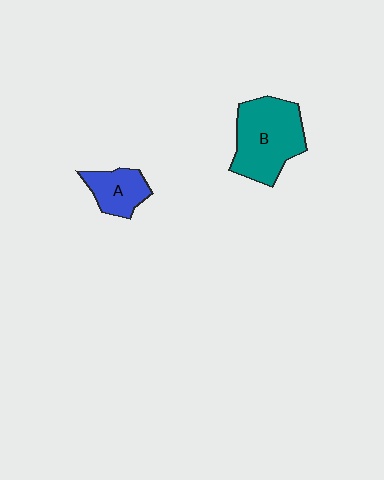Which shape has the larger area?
Shape B (teal).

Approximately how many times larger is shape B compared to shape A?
Approximately 2.0 times.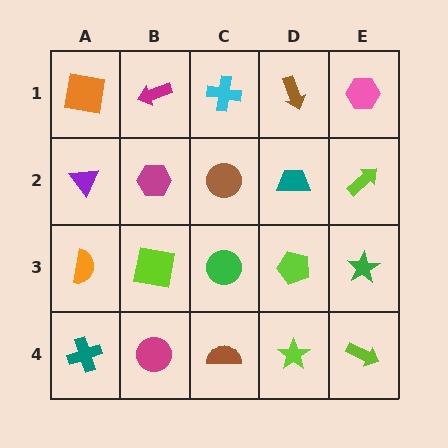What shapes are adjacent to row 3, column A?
A purple triangle (row 2, column A), a teal cross (row 4, column A), a lime square (row 3, column B).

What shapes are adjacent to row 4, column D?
A lime pentagon (row 3, column D), a brown semicircle (row 4, column C), a lime arrow (row 4, column E).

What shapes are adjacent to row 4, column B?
A lime square (row 3, column B), a teal cross (row 4, column A), a brown semicircle (row 4, column C).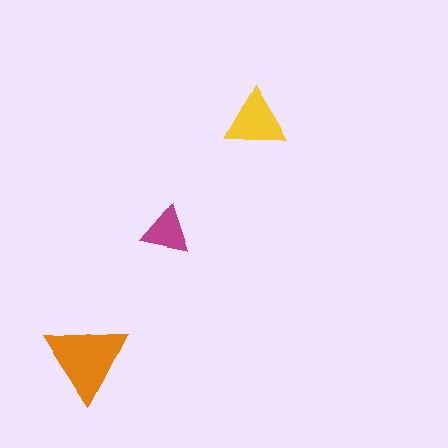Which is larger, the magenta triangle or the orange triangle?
The orange one.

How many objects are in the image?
There are 3 objects in the image.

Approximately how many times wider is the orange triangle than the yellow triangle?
About 1.5 times wider.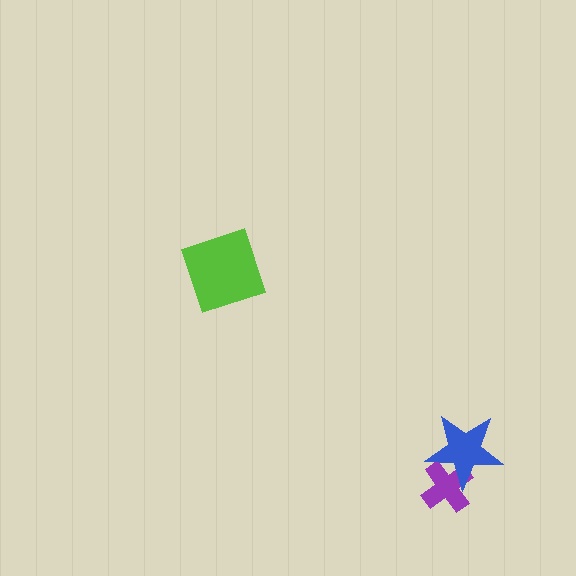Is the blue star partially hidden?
No, no other shape covers it.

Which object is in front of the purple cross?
The blue star is in front of the purple cross.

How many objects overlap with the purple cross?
1 object overlaps with the purple cross.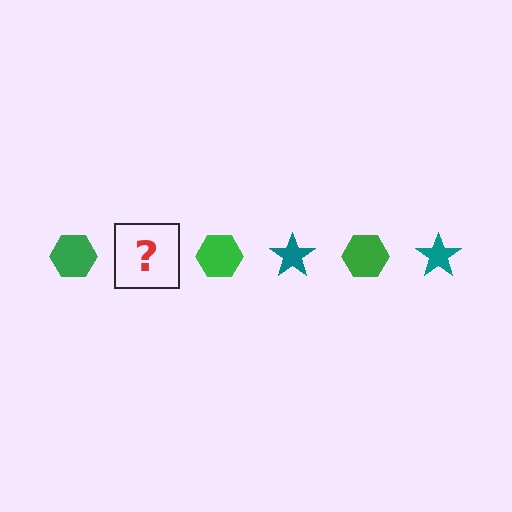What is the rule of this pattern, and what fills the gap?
The rule is that the pattern alternates between green hexagon and teal star. The gap should be filled with a teal star.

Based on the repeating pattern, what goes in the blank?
The blank should be a teal star.